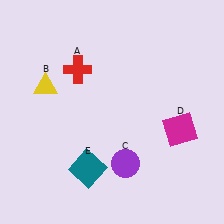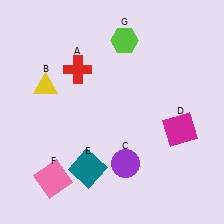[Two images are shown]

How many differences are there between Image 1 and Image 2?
There are 2 differences between the two images.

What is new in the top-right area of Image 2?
A lime hexagon (G) was added in the top-right area of Image 2.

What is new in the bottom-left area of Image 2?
A pink square (F) was added in the bottom-left area of Image 2.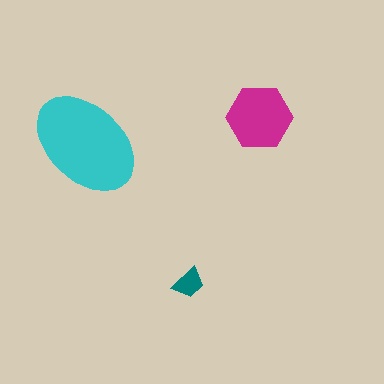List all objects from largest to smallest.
The cyan ellipse, the magenta hexagon, the teal trapezoid.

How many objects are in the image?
There are 3 objects in the image.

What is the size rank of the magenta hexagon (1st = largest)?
2nd.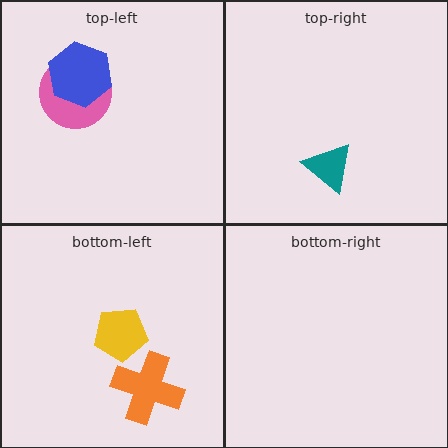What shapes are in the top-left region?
The pink circle, the blue hexagon.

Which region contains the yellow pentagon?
The bottom-left region.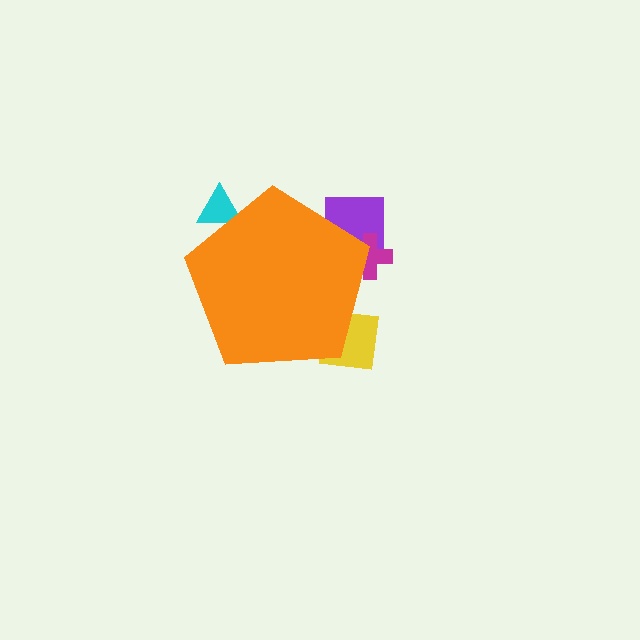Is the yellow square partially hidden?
Yes, the yellow square is partially hidden behind the orange pentagon.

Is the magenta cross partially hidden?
Yes, the magenta cross is partially hidden behind the orange pentagon.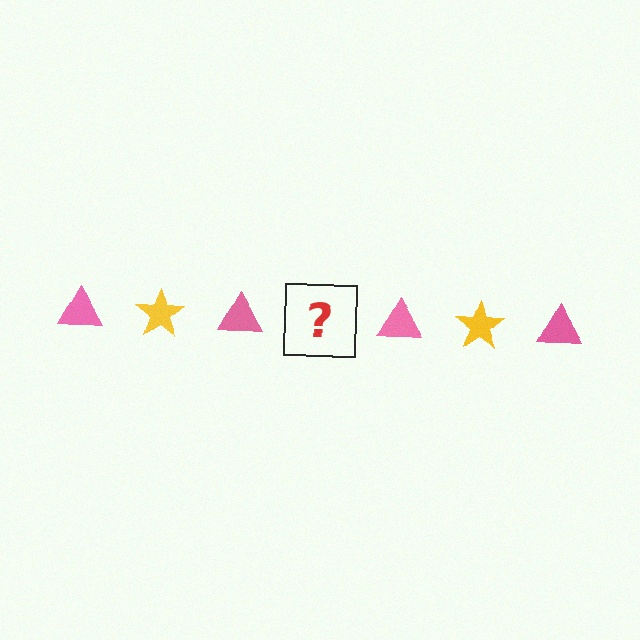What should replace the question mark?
The question mark should be replaced with a yellow star.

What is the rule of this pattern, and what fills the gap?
The rule is that the pattern alternates between pink triangle and yellow star. The gap should be filled with a yellow star.